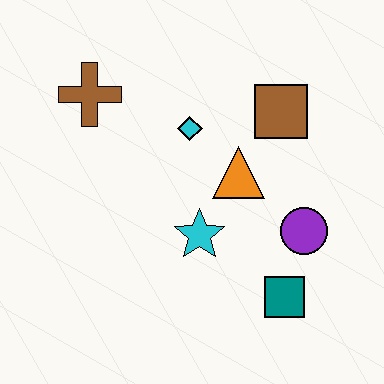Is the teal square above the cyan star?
No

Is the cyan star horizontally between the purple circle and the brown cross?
Yes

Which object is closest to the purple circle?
The teal square is closest to the purple circle.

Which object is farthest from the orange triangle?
The brown cross is farthest from the orange triangle.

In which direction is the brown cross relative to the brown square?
The brown cross is to the left of the brown square.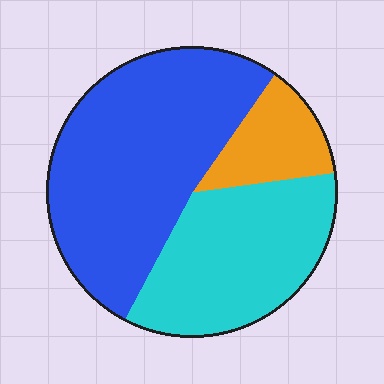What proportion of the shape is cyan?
Cyan takes up between a quarter and a half of the shape.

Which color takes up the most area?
Blue, at roughly 50%.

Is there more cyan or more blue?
Blue.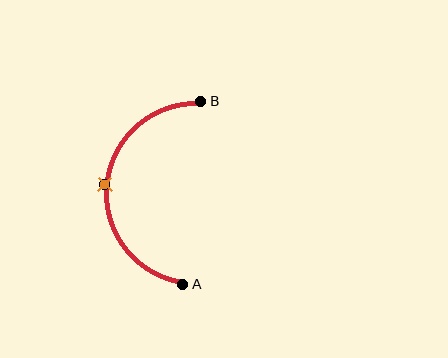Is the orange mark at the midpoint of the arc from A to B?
Yes. The orange mark lies on the arc at equal arc-length from both A and B — it is the arc midpoint.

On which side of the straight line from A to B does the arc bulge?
The arc bulges to the left of the straight line connecting A and B.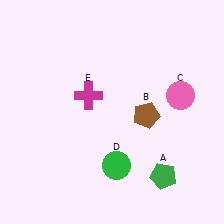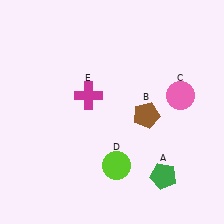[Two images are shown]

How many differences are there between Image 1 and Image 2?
There is 1 difference between the two images.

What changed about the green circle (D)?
In Image 1, D is green. In Image 2, it changed to lime.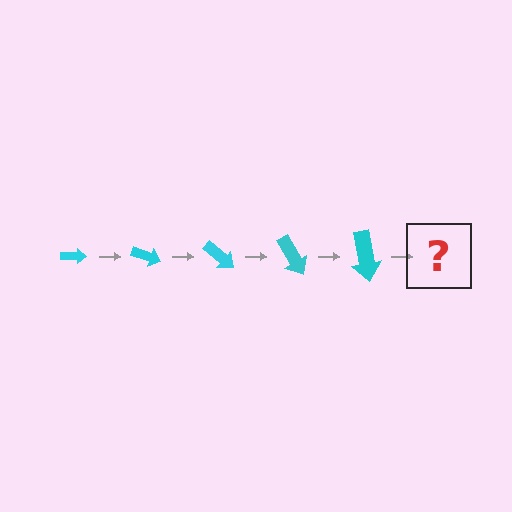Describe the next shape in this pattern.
It should be an arrow, larger than the previous one and rotated 100 degrees from the start.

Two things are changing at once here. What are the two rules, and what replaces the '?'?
The two rules are that the arrow grows larger each step and it rotates 20 degrees each step. The '?' should be an arrow, larger than the previous one and rotated 100 degrees from the start.